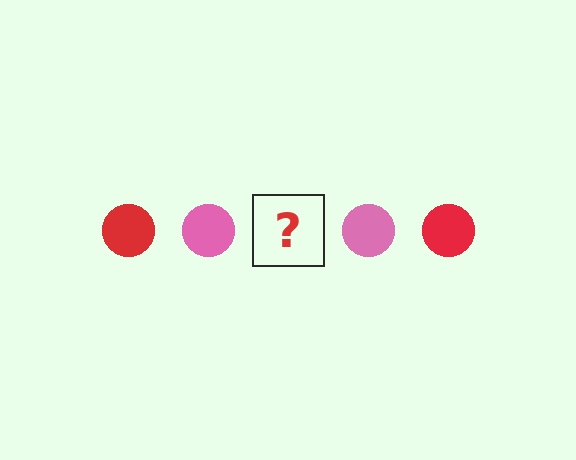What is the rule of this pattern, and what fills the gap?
The rule is that the pattern cycles through red, pink circles. The gap should be filled with a red circle.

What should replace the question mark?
The question mark should be replaced with a red circle.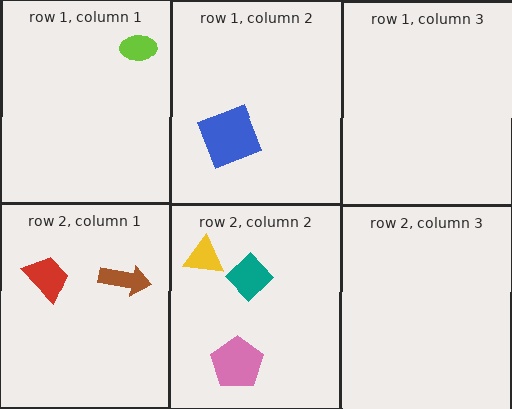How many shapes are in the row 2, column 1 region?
2.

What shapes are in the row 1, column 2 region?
The blue square.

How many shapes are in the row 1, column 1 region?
1.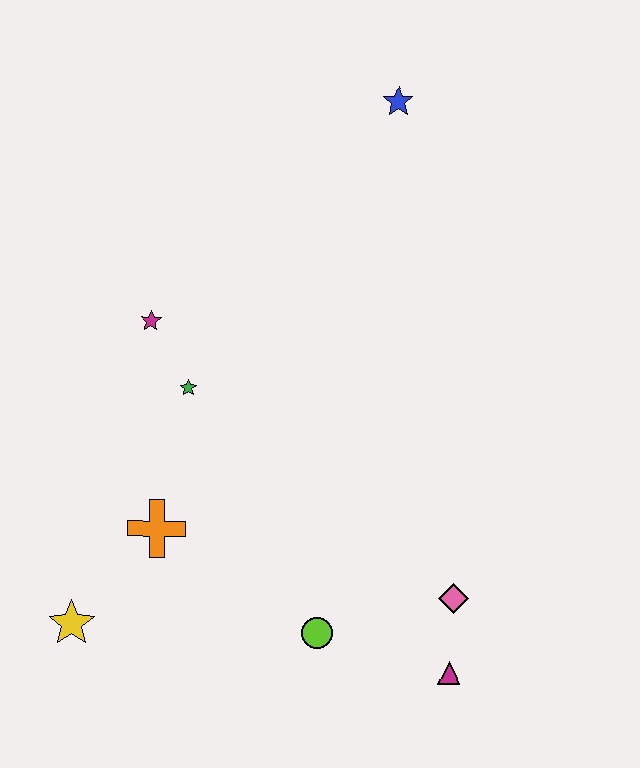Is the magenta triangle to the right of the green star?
Yes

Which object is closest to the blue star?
The magenta star is closest to the blue star.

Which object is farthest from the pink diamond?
The blue star is farthest from the pink diamond.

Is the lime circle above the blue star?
No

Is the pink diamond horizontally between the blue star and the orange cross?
No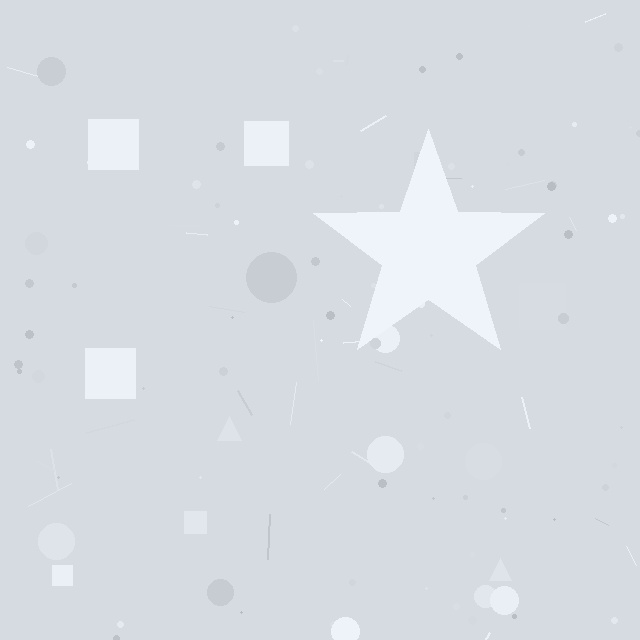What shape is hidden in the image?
A star is hidden in the image.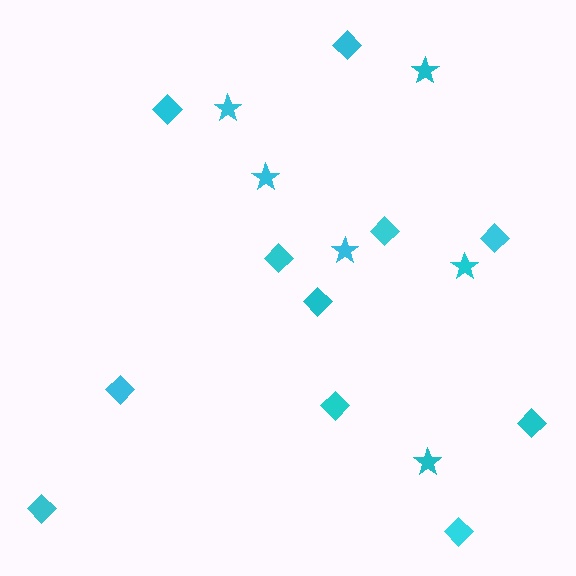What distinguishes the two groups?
There are 2 groups: one group of diamonds (11) and one group of stars (6).